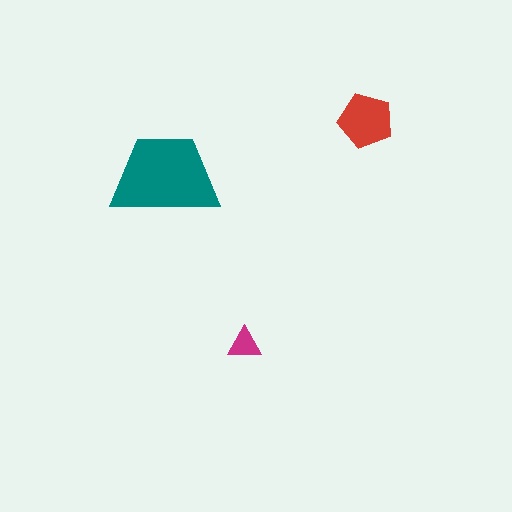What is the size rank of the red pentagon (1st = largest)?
2nd.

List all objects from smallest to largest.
The magenta triangle, the red pentagon, the teal trapezoid.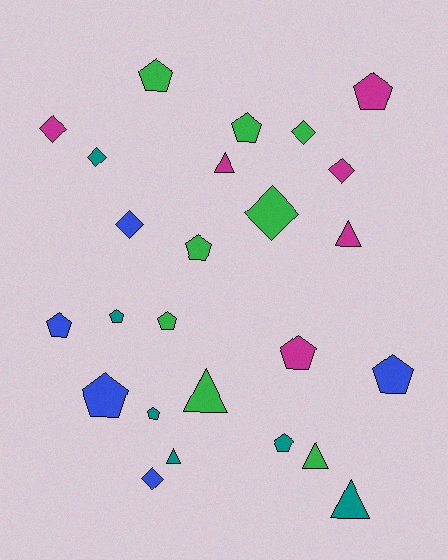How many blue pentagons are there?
There are 3 blue pentagons.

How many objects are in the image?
There are 25 objects.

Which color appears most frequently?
Green, with 8 objects.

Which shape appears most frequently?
Pentagon, with 12 objects.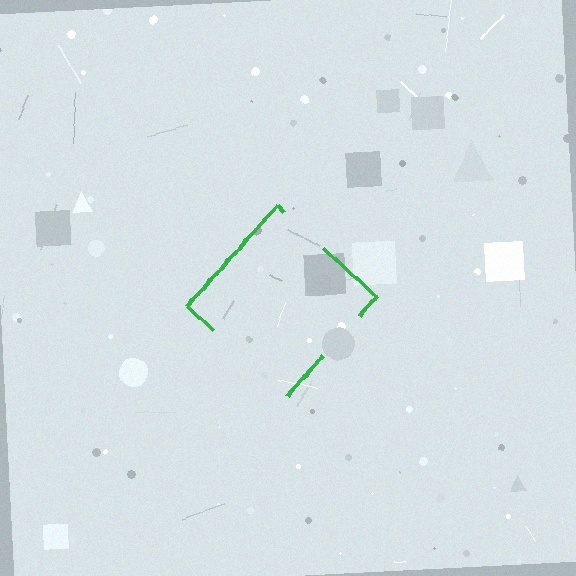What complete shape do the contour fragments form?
The contour fragments form a diamond.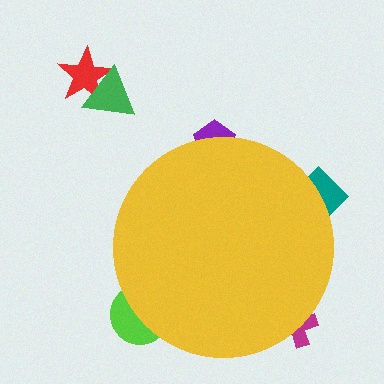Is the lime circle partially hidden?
Yes, the lime circle is partially hidden behind the yellow circle.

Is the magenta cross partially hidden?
Yes, the magenta cross is partially hidden behind the yellow circle.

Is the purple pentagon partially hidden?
Yes, the purple pentagon is partially hidden behind the yellow circle.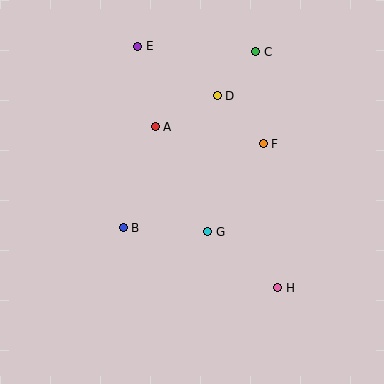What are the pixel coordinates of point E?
Point E is at (138, 46).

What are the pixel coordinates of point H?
Point H is at (278, 288).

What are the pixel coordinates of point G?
Point G is at (208, 232).